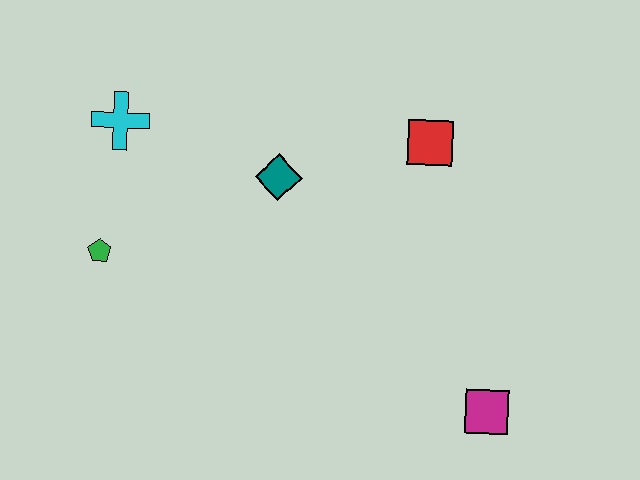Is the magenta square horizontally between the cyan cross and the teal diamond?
No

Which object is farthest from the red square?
The green pentagon is farthest from the red square.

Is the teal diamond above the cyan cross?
No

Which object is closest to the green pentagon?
The cyan cross is closest to the green pentagon.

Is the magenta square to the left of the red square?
No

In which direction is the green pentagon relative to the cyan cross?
The green pentagon is below the cyan cross.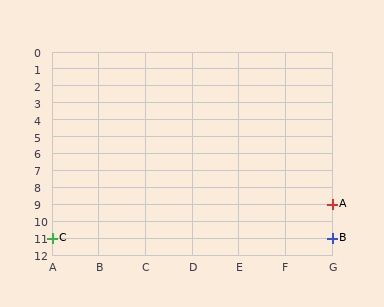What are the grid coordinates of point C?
Point C is at grid coordinates (A, 11).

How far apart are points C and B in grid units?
Points C and B are 6 columns apart.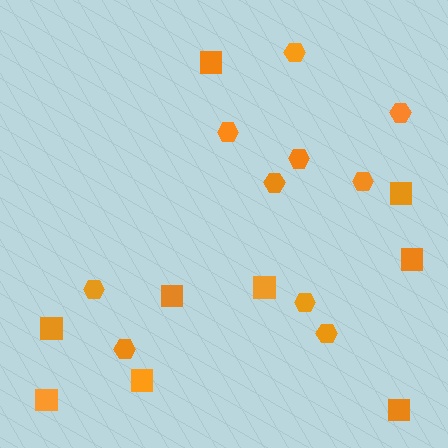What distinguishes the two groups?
There are 2 groups: one group of hexagons (10) and one group of squares (9).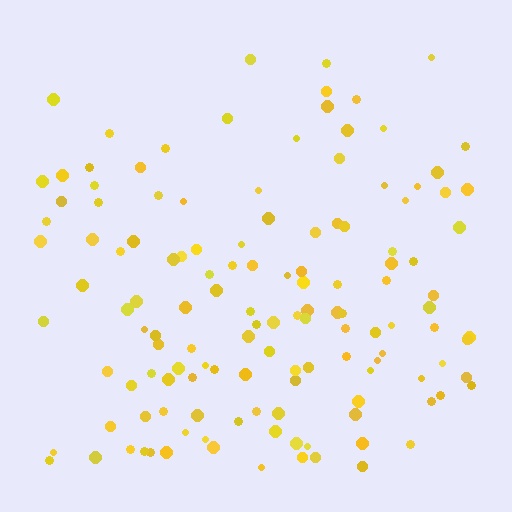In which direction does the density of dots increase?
From top to bottom, with the bottom side densest.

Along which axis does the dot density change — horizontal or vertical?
Vertical.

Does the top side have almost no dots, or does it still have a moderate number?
Still a moderate number, just noticeably fewer than the bottom.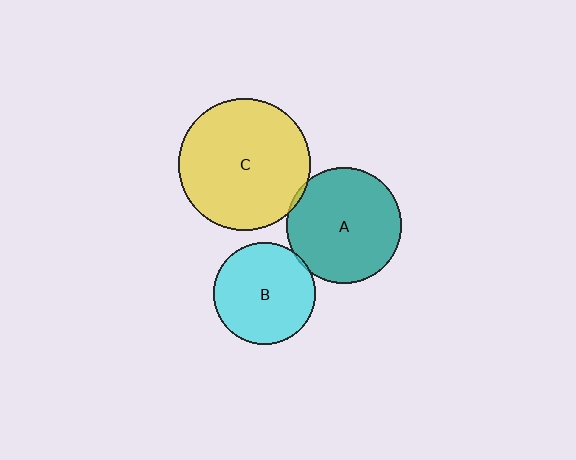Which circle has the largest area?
Circle C (yellow).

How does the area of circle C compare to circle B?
Approximately 1.7 times.